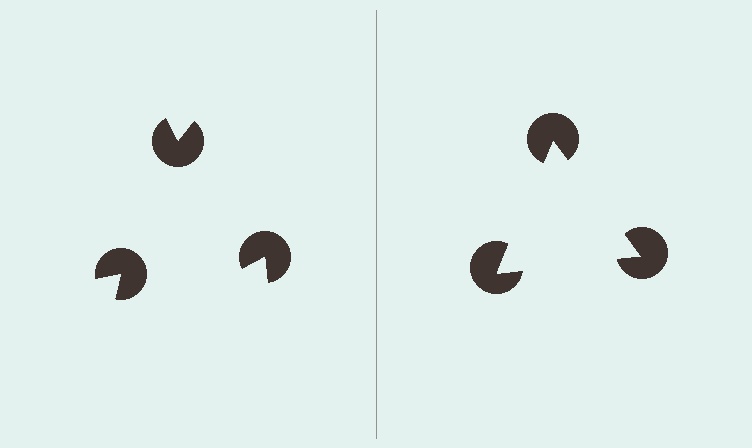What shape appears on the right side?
An illusory triangle.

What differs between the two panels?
The pac-man discs are positioned identically on both sides; only the wedge orientations differ. On the right they align to a triangle; on the left they are misaligned.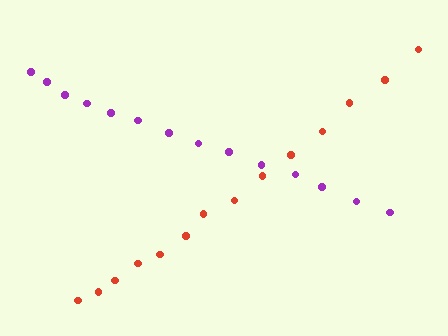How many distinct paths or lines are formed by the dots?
There are 2 distinct paths.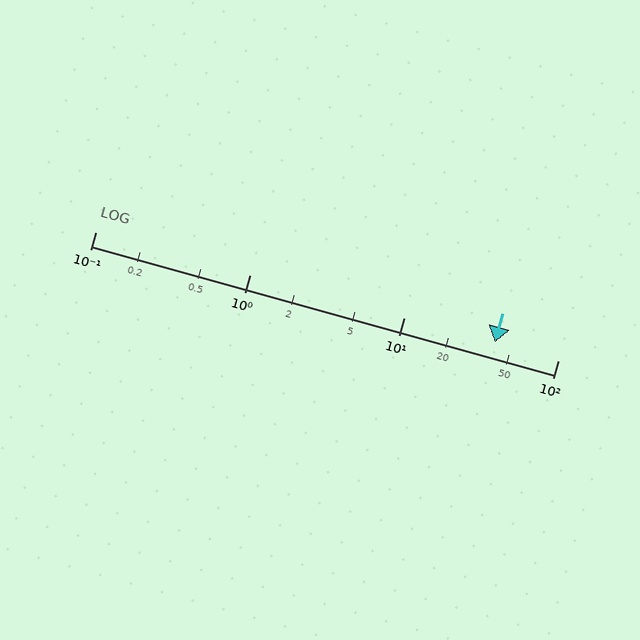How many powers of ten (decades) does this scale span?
The scale spans 3 decades, from 0.1 to 100.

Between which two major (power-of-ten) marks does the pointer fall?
The pointer is between 10 and 100.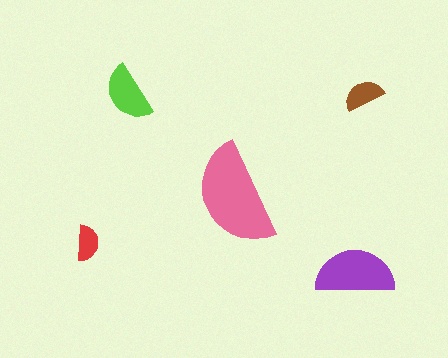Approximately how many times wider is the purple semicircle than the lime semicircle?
About 1.5 times wider.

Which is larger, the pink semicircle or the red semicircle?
The pink one.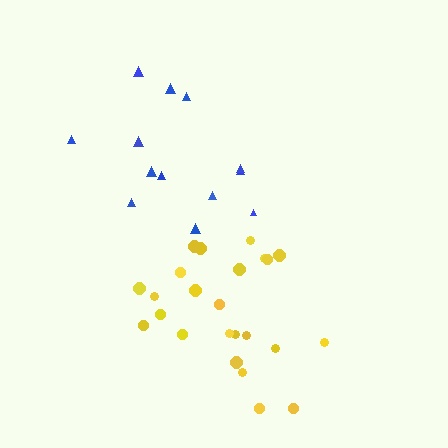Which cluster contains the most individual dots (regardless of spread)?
Yellow (24).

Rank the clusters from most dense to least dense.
yellow, blue.